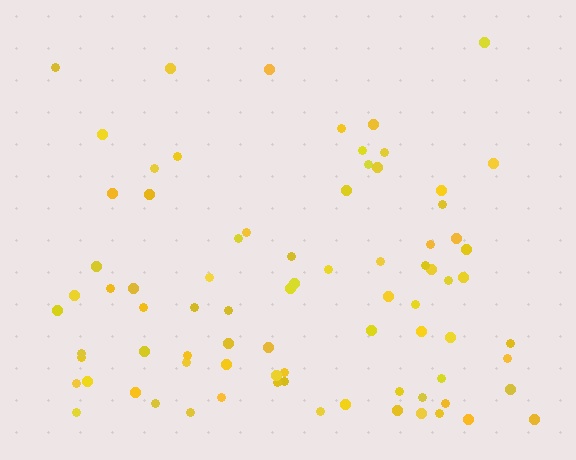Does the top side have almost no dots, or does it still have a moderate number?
Still a moderate number, just noticeably fewer than the bottom.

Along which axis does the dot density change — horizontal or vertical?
Vertical.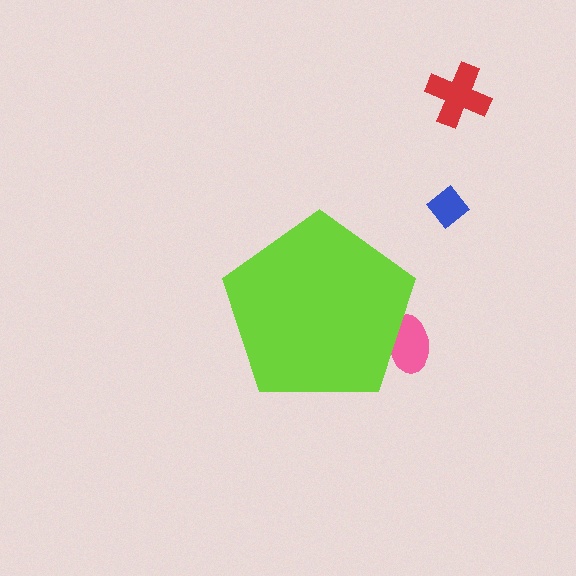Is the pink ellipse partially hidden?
Yes, the pink ellipse is partially hidden behind the lime pentagon.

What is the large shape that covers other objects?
A lime pentagon.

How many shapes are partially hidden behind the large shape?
1 shape is partially hidden.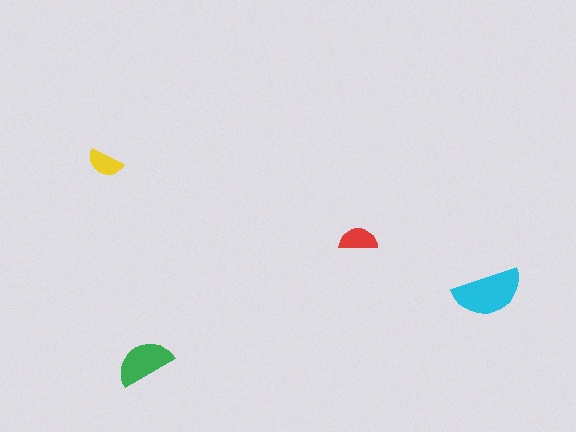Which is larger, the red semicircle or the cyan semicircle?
The cyan one.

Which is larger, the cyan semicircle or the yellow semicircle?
The cyan one.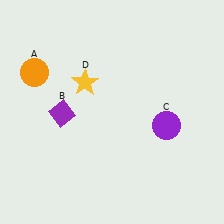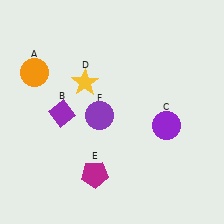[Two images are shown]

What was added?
A magenta pentagon (E), a purple circle (F) were added in Image 2.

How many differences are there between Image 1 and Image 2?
There are 2 differences between the two images.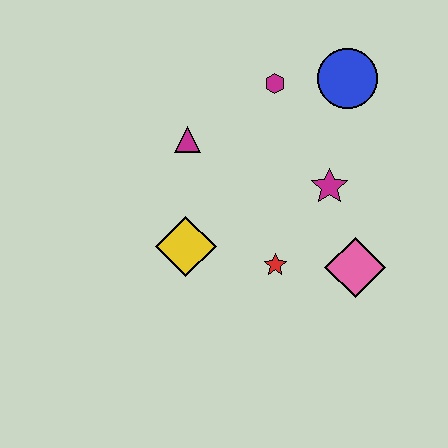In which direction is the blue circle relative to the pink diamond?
The blue circle is above the pink diamond.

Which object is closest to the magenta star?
The pink diamond is closest to the magenta star.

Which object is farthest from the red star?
The blue circle is farthest from the red star.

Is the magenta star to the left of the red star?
No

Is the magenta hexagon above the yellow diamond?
Yes